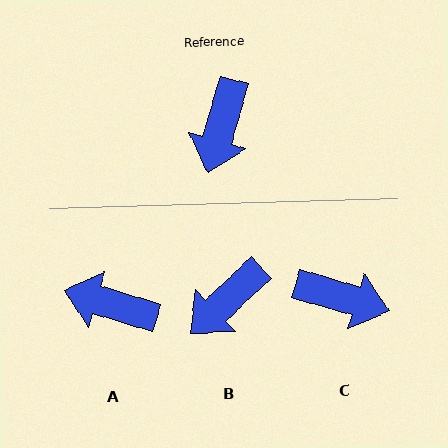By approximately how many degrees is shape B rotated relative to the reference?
Approximately 31 degrees clockwise.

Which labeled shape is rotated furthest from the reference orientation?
A, about 91 degrees away.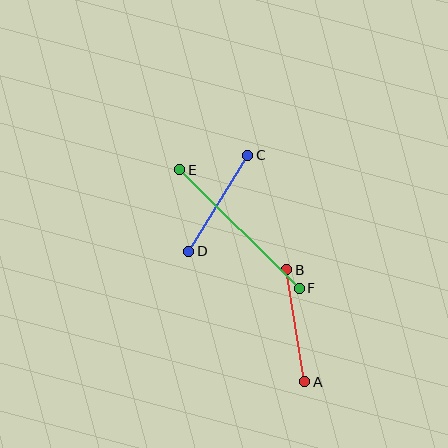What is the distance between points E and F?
The distance is approximately 168 pixels.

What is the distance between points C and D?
The distance is approximately 112 pixels.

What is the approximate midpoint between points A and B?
The midpoint is at approximately (296, 326) pixels.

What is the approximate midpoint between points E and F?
The midpoint is at approximately (240, 229) pixels.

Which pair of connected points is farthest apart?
Points E and F are farthest apart.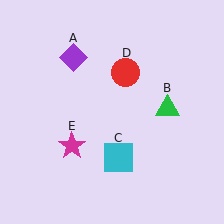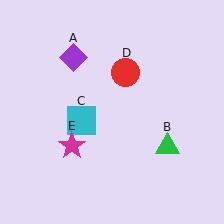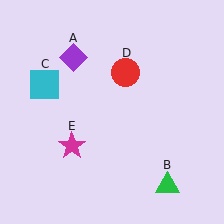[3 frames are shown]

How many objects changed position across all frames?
2 objects changed position: green triangle (object B), cyan square (object C).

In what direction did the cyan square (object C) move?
The cyan square (object C) moved up and to the left.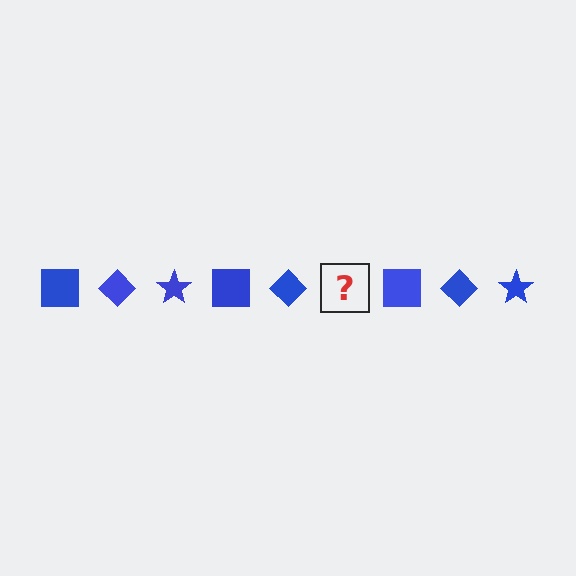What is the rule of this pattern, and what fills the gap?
The rule is that the pattern cycles through square, diamond, star shapes in blue. The gap should be filled with a blue star.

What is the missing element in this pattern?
The missing element is a blue star.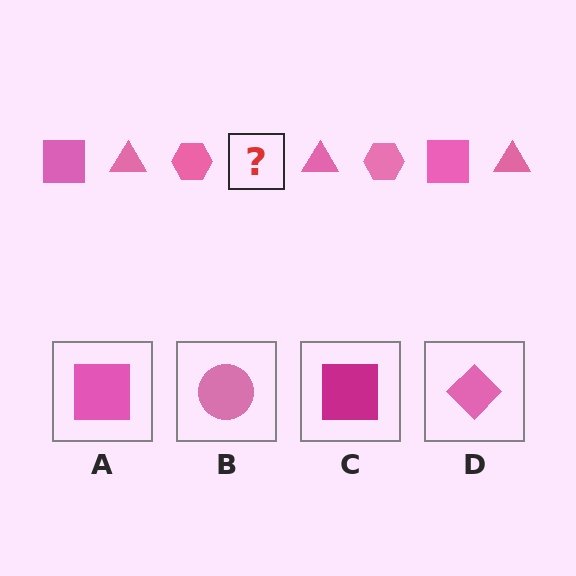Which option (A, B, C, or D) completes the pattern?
A.